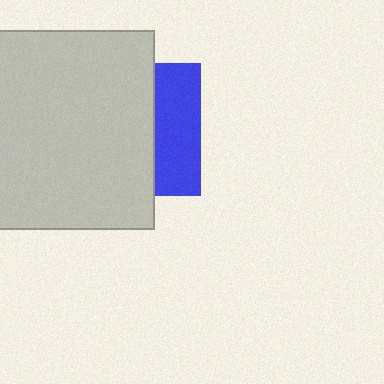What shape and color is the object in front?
The object in front is a light gray rectangle.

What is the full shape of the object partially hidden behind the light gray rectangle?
The partially hidden object is a blue square.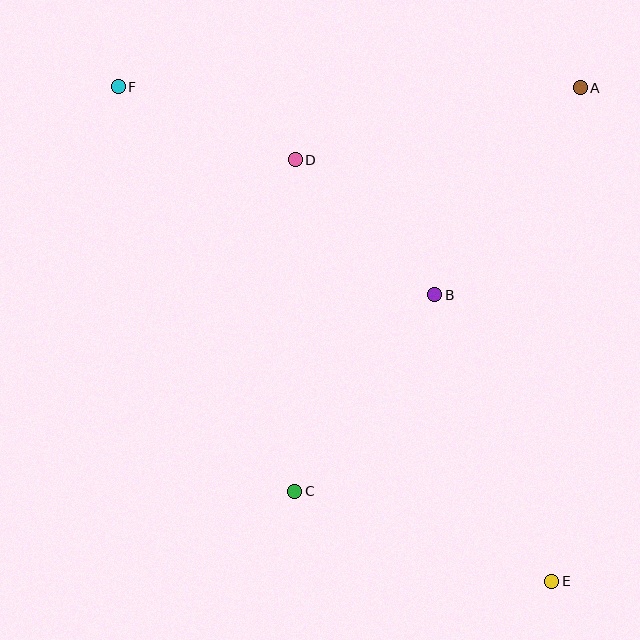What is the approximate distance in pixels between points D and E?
The distance between D and E is approximately 494 pixels.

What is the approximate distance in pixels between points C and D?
The distance between C and D is approximately 331 pixels.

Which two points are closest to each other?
Points D and F are closest to each other.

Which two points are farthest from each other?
Points E and F are farthest from each other.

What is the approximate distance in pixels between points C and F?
The distance between C and F is approximately 441 pixels.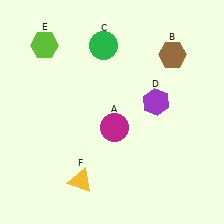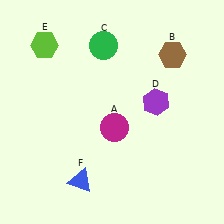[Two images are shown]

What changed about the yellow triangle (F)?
In Image 1, F is yellow. In Image 2, it changed to blue.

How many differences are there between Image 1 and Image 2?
There is 1 difference between the two images.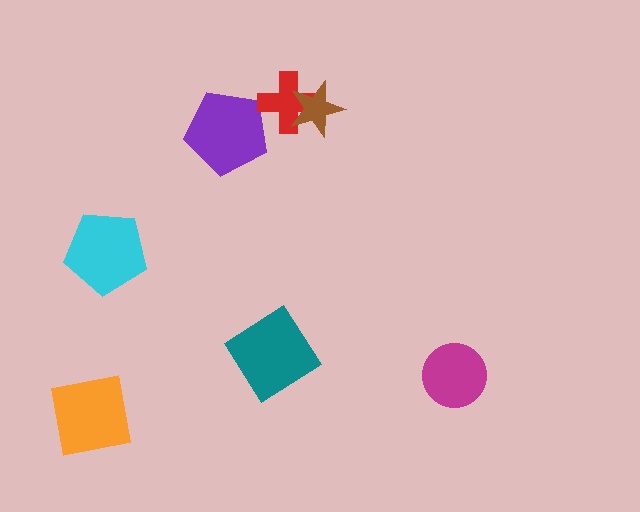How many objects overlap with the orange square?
0 objects overlap with the orange square.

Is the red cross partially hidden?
Yes, it is partially covered by another shape.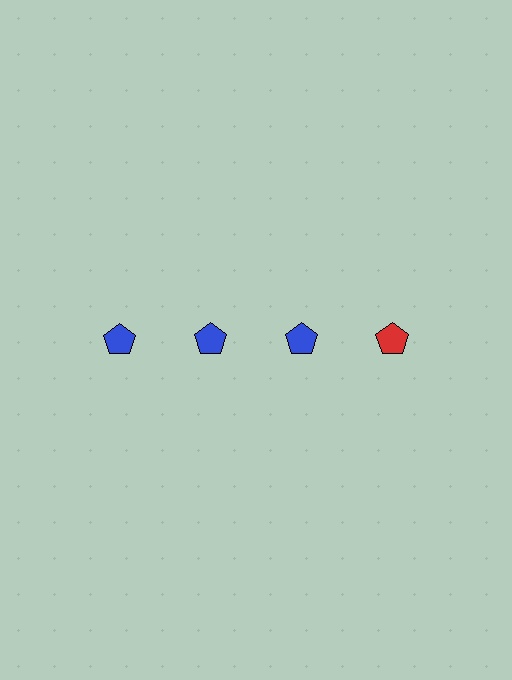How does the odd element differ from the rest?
It has a different color: red instead of blue.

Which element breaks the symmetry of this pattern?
The red pentagon in the top row, second from right column breaks the symmetry. All other shapes are blue pentagons.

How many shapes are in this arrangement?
There are 4 shapes arranged in a grid pattern.